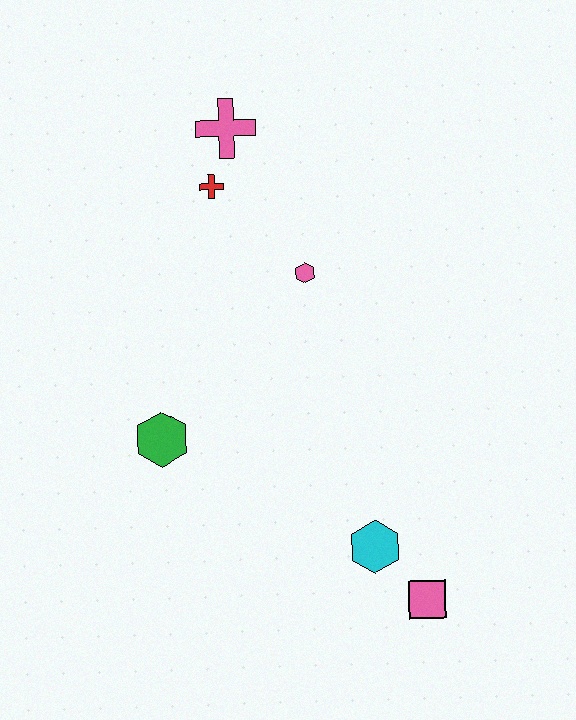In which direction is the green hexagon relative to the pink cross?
The green hexagon is below the pink cross.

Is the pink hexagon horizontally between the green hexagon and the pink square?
Yes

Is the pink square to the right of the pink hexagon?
Yes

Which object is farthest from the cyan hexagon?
The pink cross is farthest from the cyan hexagon.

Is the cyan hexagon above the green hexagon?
No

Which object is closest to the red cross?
The pink cross is closest to the red cross.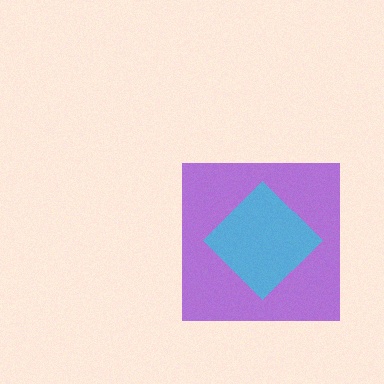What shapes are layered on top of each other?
The layered shapes are: a purple square, a cyan diamond.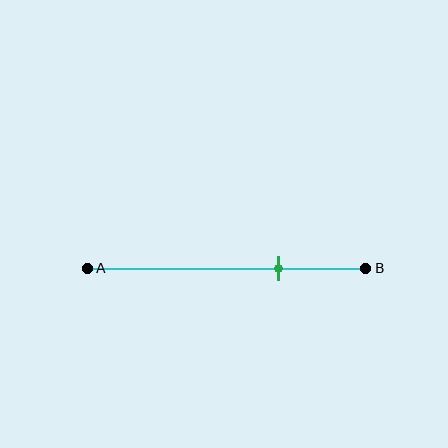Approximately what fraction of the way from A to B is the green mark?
The green mark is approximately 70% of the way from A to B.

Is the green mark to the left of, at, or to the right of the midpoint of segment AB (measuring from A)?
The green mark is to the right of the midpoint of segment AB.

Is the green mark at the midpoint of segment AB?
No, the mark is at about 70% from A, not at the 50% midpoint.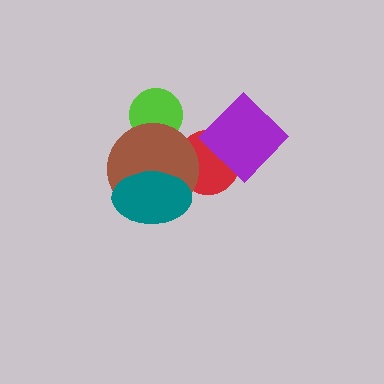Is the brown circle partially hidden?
Yes, it is partially covered by another shape.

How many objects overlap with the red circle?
2 objects overlap with the red circle.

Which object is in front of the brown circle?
The teal ellipse is in front of the brown circle.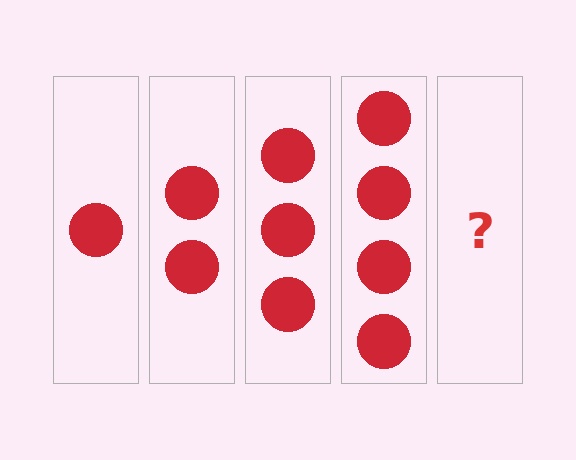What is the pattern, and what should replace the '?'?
The pattern is that each step adds one more circle. The '?' should be 5 circles.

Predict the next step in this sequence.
The next step is 5 circles.